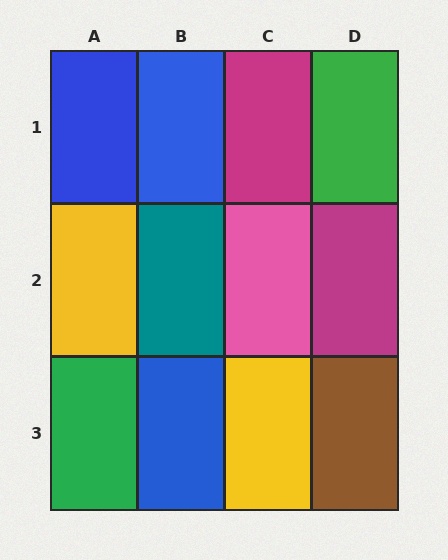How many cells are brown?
1 cell is brown.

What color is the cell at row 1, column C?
Magenta.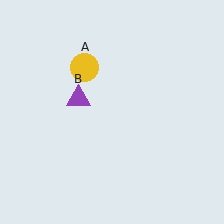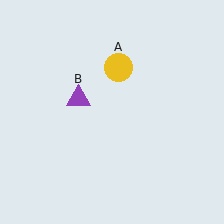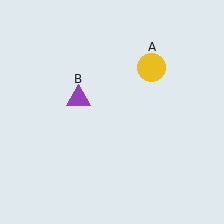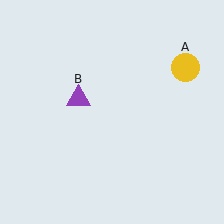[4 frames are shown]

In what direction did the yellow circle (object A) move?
The yellow circle (object A) moved right.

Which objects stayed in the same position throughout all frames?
Purple triangle (object B) remained stationary.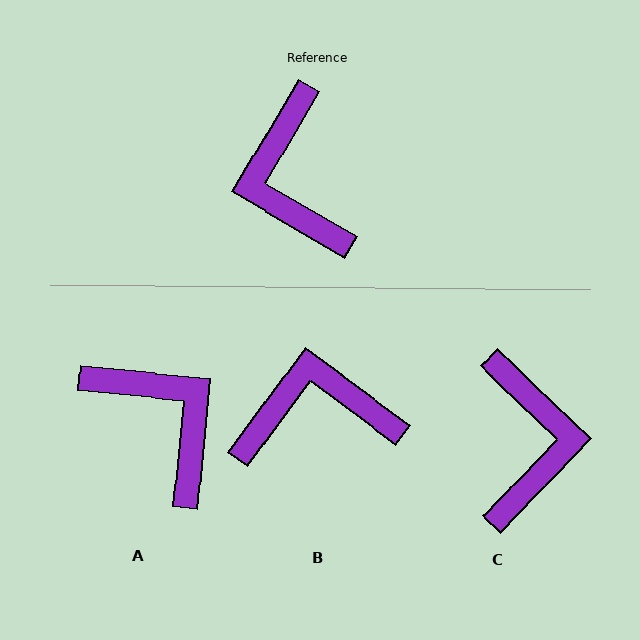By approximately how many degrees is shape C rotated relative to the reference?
Approximately 166 degrees counter-clockwise.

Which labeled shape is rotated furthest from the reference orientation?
C, about 166 degrees away.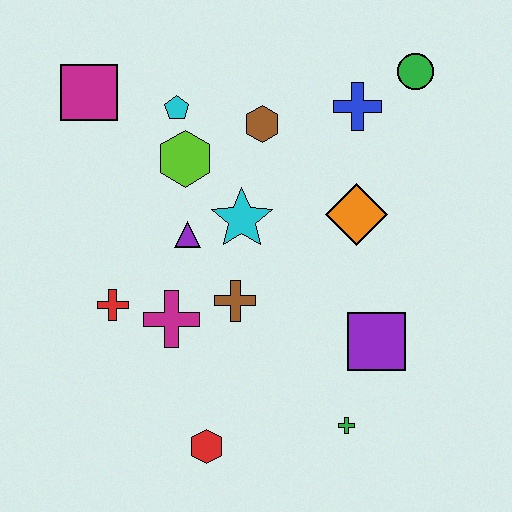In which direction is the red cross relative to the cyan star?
The red cross is to the left of the cyan star.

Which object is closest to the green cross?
The purple square is closest to the green cross.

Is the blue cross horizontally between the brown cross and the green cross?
No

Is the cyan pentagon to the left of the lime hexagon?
Yes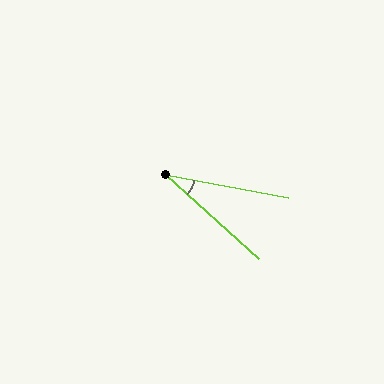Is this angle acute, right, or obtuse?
It is acute.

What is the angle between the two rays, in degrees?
Approximately 31 degrees.